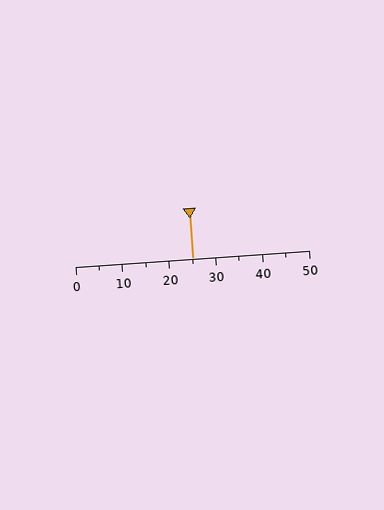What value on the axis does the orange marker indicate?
The marker indicates approximately 25.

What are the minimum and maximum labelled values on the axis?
The axis runs from 0 to 50.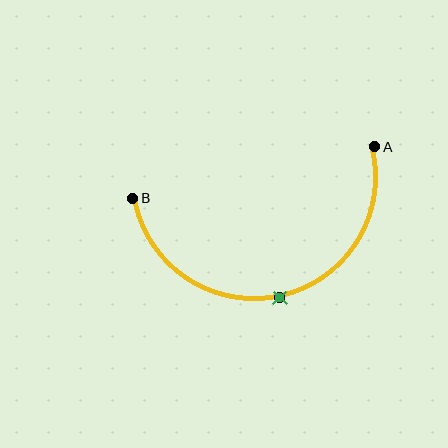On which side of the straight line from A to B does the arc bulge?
The arc bulges below the straight line connecting A and B.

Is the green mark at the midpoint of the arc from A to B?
Yes. The green mark lies on the arc at equal arc-length from both A and B — it is the arc midpoint.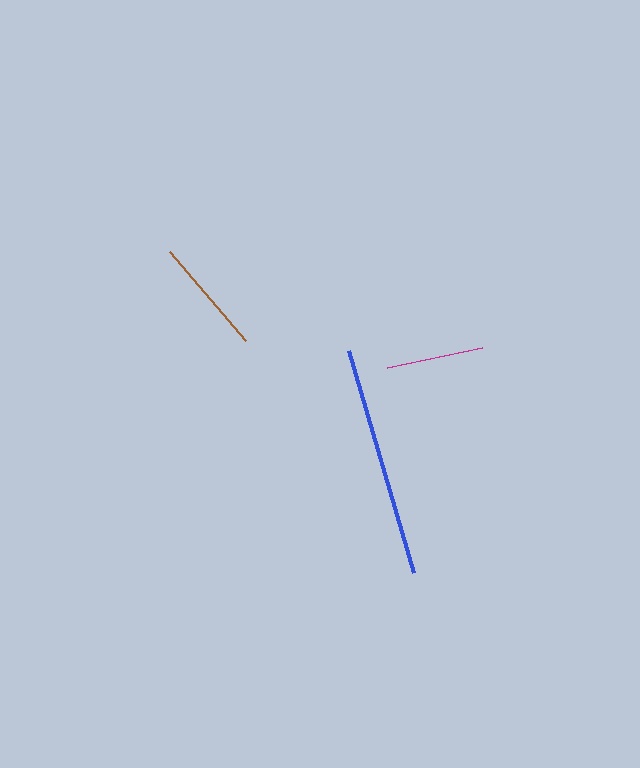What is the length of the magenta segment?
The magenta segment is approximately 97 pixels long.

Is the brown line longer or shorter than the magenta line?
The brown line is longer than the magenta line.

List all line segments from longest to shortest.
From longest to shortest: blue, brown, magenta.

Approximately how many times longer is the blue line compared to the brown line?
The blue line is approximately 2.0 times the length of the brown line.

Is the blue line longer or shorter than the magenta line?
The blue line is longer than the magenta line.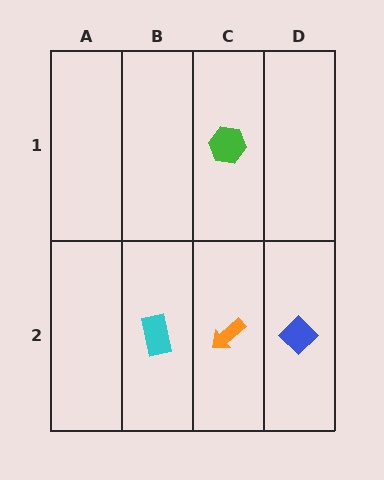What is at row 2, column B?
A cyan rectangle.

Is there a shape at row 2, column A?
No, that cell is empty.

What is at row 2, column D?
A blue diamond.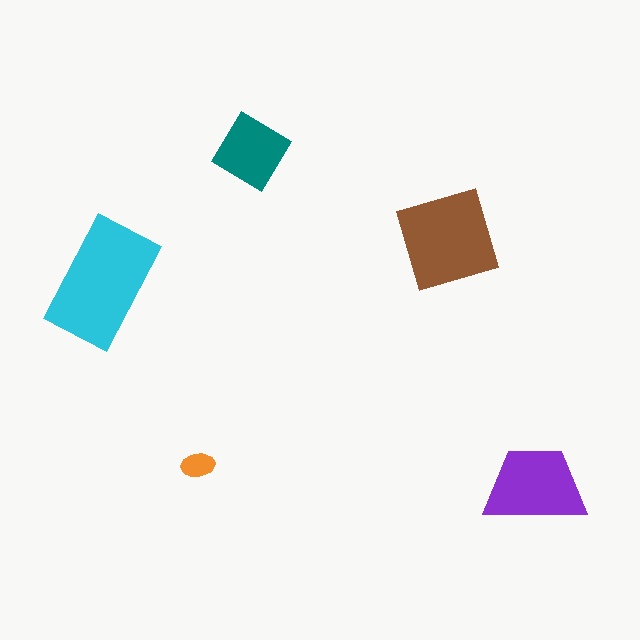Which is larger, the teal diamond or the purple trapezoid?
The purple trapezoid.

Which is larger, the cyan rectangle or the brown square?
The cyan rectangle.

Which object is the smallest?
The orange ellipse.